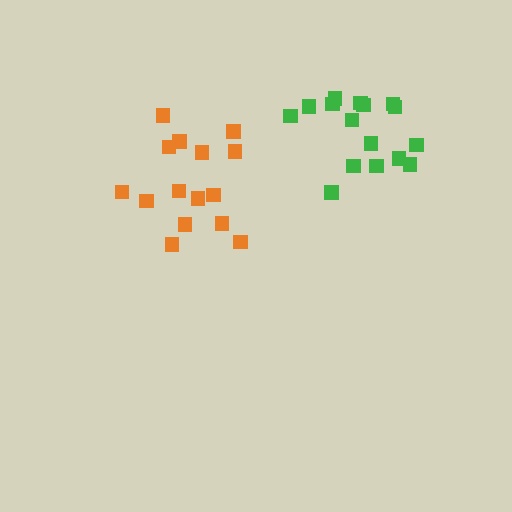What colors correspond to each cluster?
The clusters are colored: orange, green.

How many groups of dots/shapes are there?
There are 2 groups.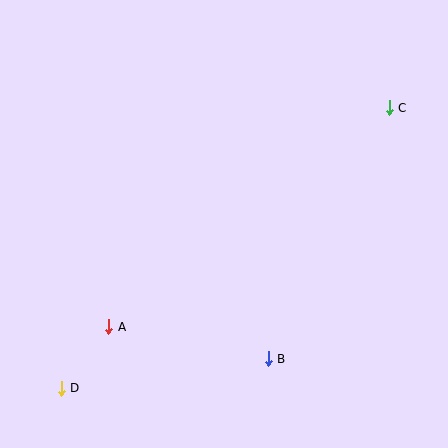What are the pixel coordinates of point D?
Point D is at (61, 388).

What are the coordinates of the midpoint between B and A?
The midpoint between B and A is at (188, 343).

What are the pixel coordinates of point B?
Point B is at (268, 359).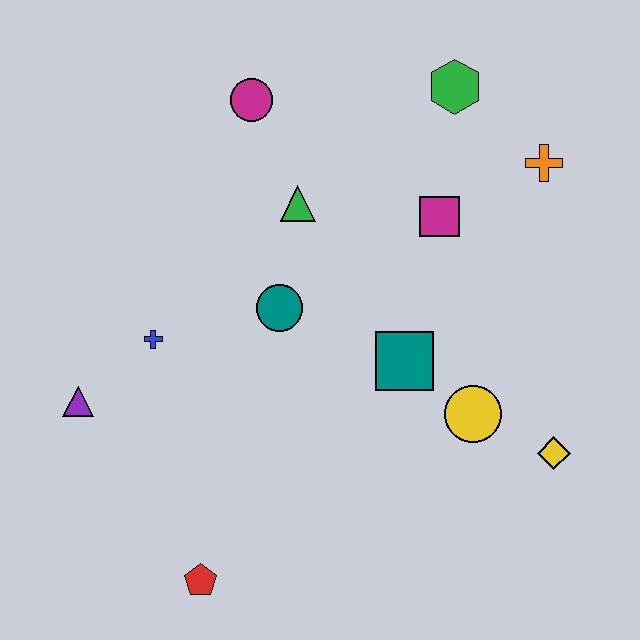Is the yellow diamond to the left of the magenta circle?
No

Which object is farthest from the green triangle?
The red pentagon is farthest from the green triangle.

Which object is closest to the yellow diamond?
The yellow circle is closest to the yellow diamond.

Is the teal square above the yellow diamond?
Yes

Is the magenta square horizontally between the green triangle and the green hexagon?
Yes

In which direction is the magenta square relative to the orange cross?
The magenta square is to the left of the orange cross.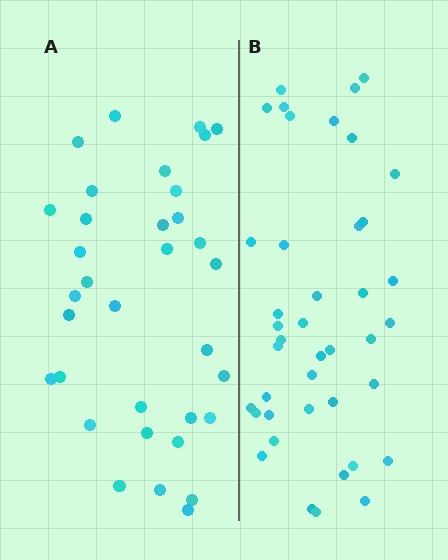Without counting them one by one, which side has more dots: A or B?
Region B (the right region) has more dots.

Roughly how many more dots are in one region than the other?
Region B has roughly 8 or so more dots than region A.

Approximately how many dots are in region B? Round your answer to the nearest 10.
About 40 dots. (The exact count is 41, which rounds to 40.)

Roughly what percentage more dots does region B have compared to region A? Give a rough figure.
About 20% more.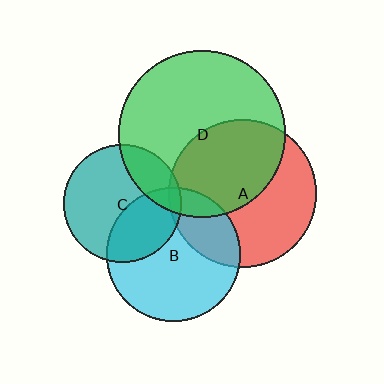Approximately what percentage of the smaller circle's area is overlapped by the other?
Approximately 35%.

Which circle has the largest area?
Circle D (green).